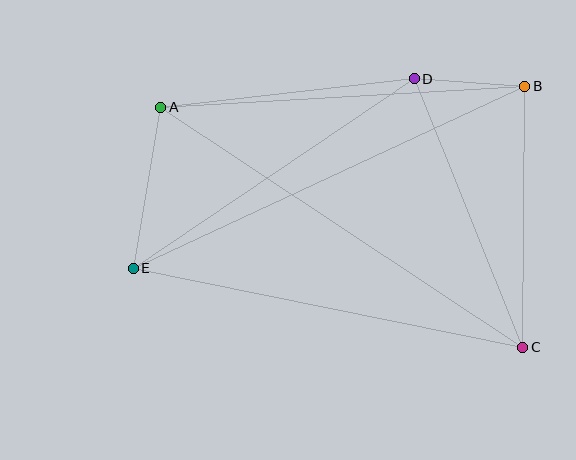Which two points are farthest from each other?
Points A and C are farthest from each other.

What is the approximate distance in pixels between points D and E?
The distance between D and E is approximately 339 pixels.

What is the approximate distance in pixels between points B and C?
The distance between B and C is approximately 261 pixels.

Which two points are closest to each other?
Points B and D are closest to each other.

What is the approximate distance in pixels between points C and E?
The distance between C and E is approximately 398 pixels.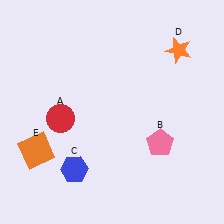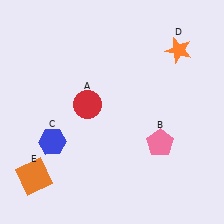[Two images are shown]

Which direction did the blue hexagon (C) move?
The blue hexagon (C) moved up.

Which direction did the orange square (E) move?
The orange square (E) moved down.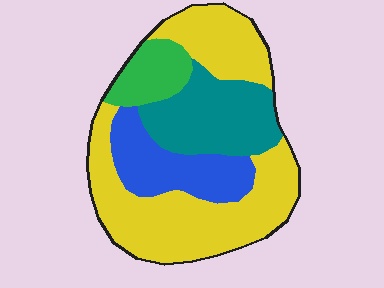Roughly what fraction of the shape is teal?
Teal covers roughly 20% of the shape.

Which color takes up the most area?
Yellow, at roughly 50%.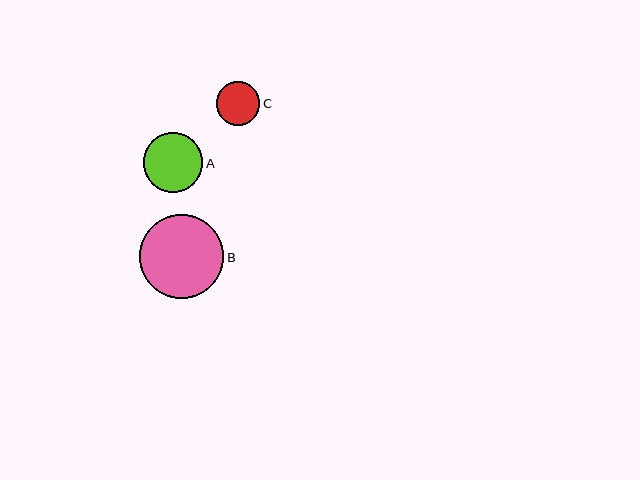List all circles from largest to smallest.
From largest to smallest: B, A, C.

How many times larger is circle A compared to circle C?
Circle A is approximately 1.4 times the size of circle C.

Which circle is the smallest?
Circle C is the smallest with a size of approximately 44 pixels.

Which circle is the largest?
Circle B is the largest with a size of approximately 84 pixels.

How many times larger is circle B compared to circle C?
Circle B is approximately 1.9 times the size of circle C.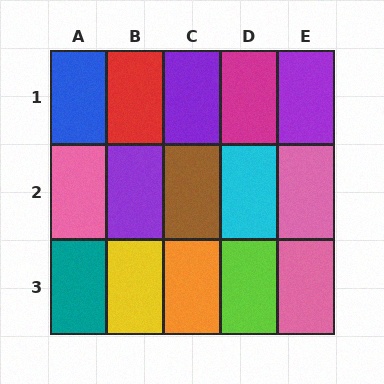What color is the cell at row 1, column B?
Red.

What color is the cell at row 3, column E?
Pink.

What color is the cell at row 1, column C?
Purple.